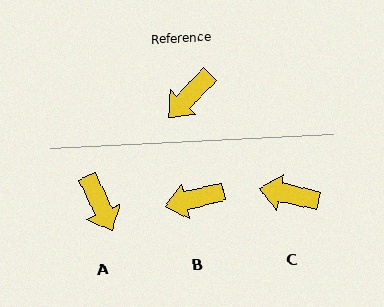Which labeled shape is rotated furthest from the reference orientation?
A, about 69 degrees away.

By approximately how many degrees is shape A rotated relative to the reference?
Approximately 69 degrees counter-clockwise.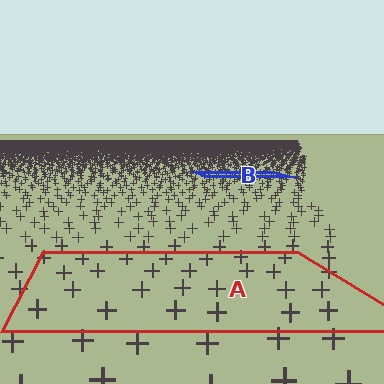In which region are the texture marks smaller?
The texture marks are smaller in region B, because it is farther away.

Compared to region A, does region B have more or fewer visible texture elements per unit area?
Region B has more texture elements per unit area — they are packed more densely because it is farther away.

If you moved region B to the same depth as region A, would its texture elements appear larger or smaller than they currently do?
They would appear larger. At a closer depth, the same texture elements are projected at a bigger on-screen size.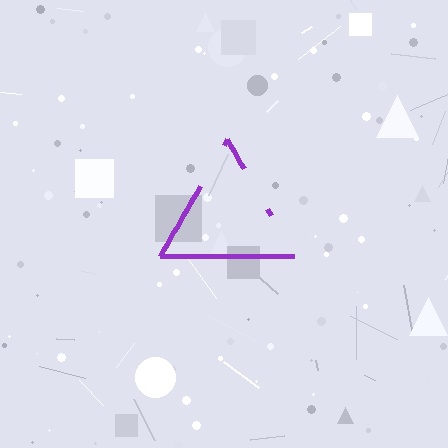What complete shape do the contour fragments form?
The contour fragments form a triangle.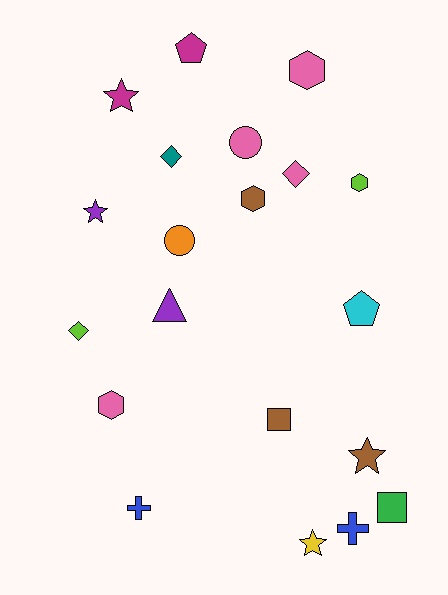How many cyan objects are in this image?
There is 1 cyan object.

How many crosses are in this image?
There are 2 crosses.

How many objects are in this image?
There are 20 objects.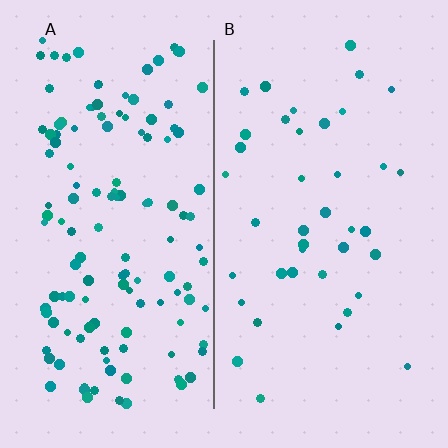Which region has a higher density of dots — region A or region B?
A (the left).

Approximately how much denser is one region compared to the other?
Approximately 3.3× — region A over region B.